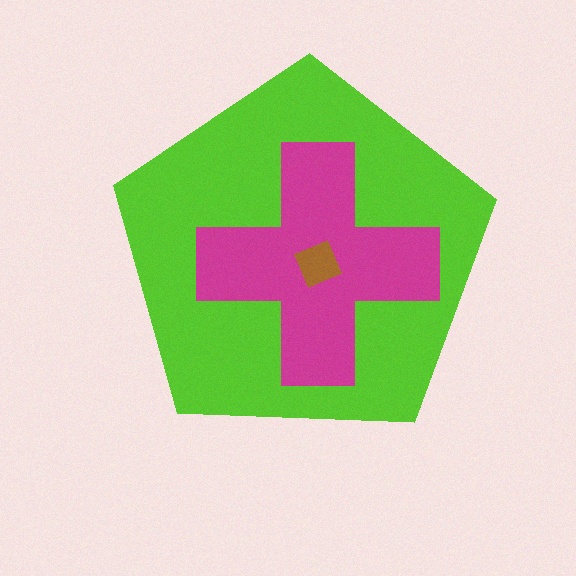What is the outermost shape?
The lime pentagon.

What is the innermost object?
The brown diamond.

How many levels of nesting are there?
3.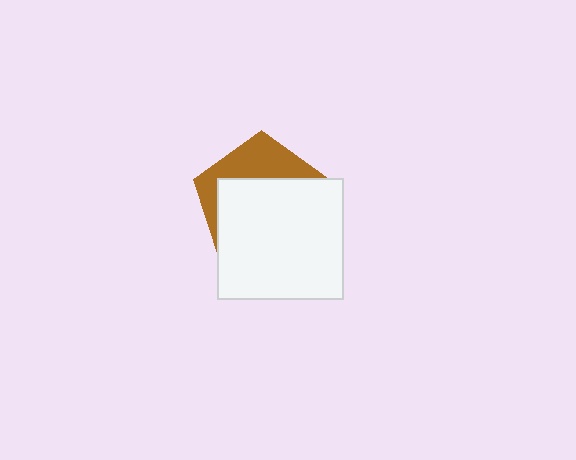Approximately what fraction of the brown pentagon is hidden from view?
Roughly 67% of the brown pentagon is hidden behind the white rectangle.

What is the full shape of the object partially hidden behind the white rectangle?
The partially hidden object is a brown pentagon.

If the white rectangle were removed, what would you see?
You would see the complete brown pentagon.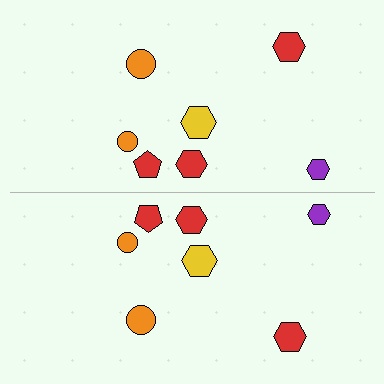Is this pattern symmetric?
Yes, this pattern has bilateral (reflection) symmetry.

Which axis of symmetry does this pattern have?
The pattern has a horizontal axis of symmetry running through the center of the image.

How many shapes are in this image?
There are 14 shapes in this image.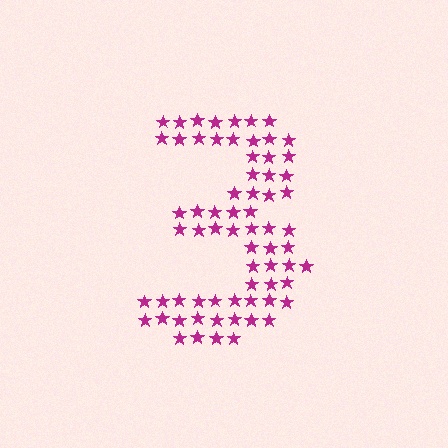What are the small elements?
The small elements are stars.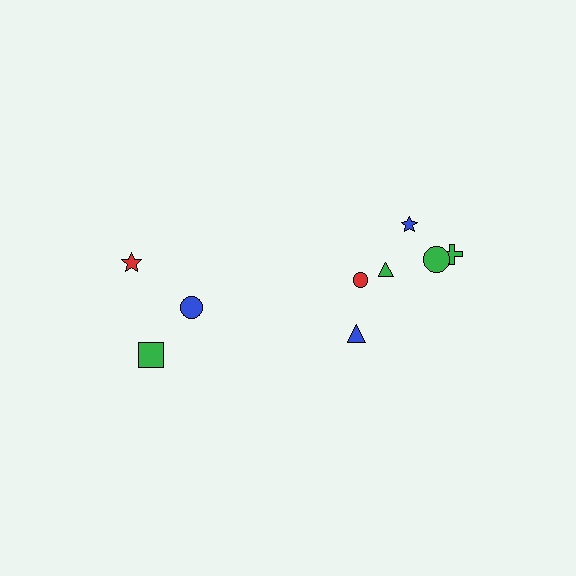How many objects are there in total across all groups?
There are 9 objects.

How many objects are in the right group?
There are 6 objects.